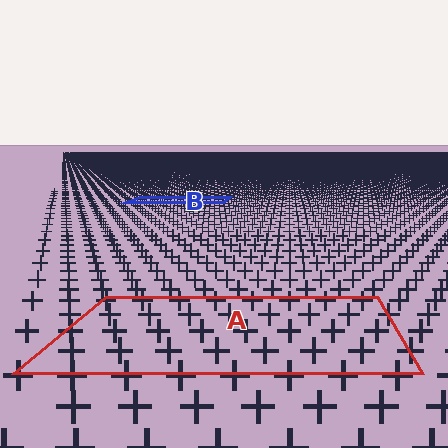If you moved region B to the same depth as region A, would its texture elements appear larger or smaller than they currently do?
They would appear larger. At a closer depth, the same texture elements are projected at a bigger on-screen size.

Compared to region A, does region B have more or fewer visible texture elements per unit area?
Region B has more texture elements per unit area — they are packed more densely because it is farther away.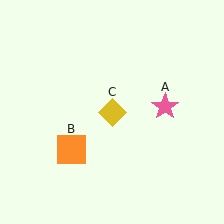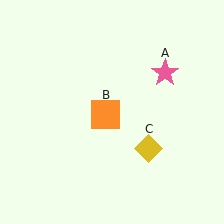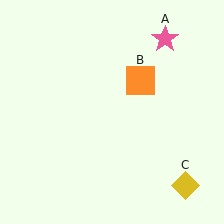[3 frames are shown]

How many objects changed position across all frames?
3 objects changed position: pink star (object A), orange square (object B), yellow diamond (object C).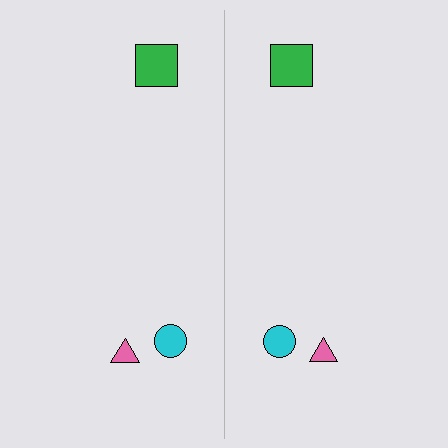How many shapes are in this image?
There are 6 shapes in this image.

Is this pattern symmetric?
Yes, this pattern has bilateral (reflection) symmetry.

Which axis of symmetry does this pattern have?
The pattern has a vertical axis of symmetry running through the center of the image.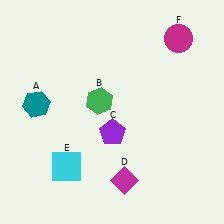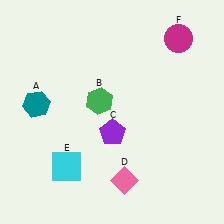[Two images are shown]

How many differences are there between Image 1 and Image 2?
There is 1 difference between the two images.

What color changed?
The diamond (D) changed from magenta in Image 1 to pink in Image 2.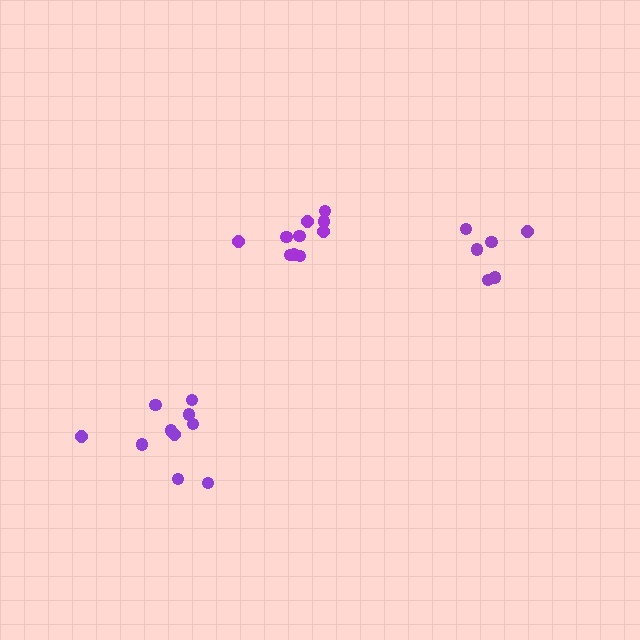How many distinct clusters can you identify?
There are 3 distinct clusters.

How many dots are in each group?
Group 1: 6 dots, Group 2: 10 dots, Group 3: 10 dots (26 total).